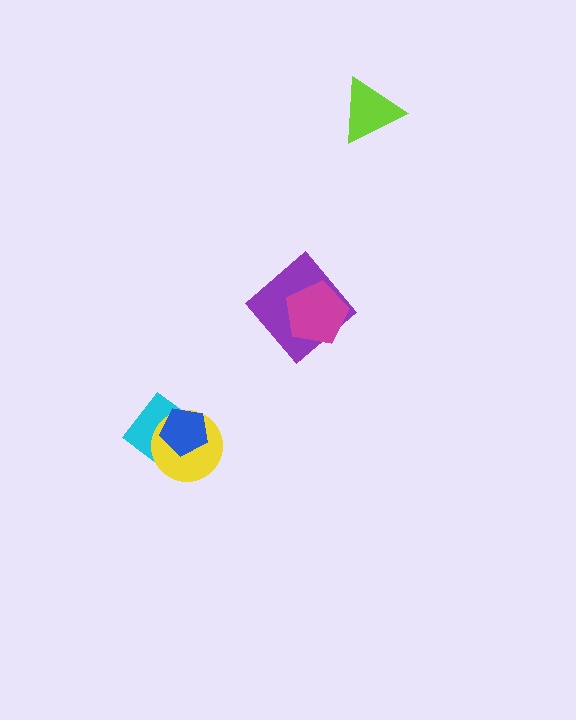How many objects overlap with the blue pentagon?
2 objects overlap with the blue pentagon.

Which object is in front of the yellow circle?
The blue pentagon is in front of the yellow circle.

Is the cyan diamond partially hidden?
Yes, it is partially covered by another shape.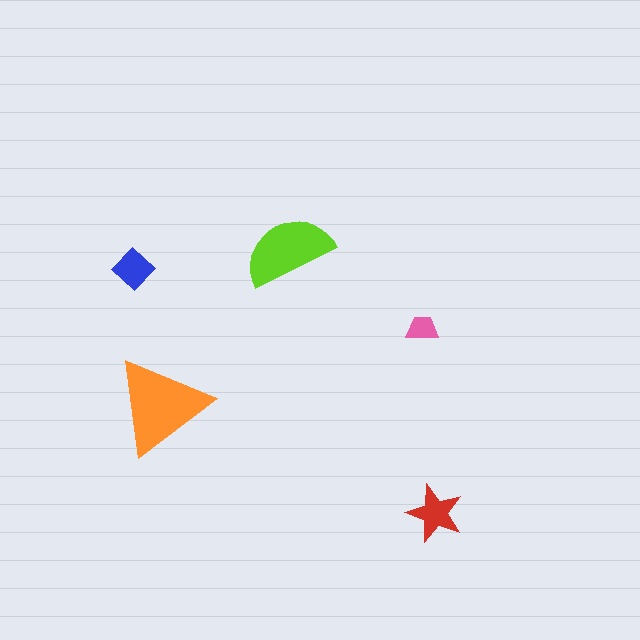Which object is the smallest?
The pink trapezoid.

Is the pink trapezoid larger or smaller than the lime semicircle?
Smaller.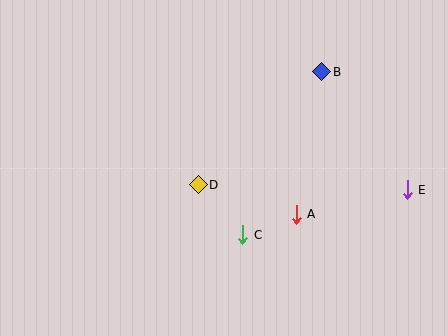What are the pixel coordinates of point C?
Point C is at (243, 235).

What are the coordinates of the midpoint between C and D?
The midpoint between C and D is at (220, 210).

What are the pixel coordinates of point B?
Point B is at (322, 72).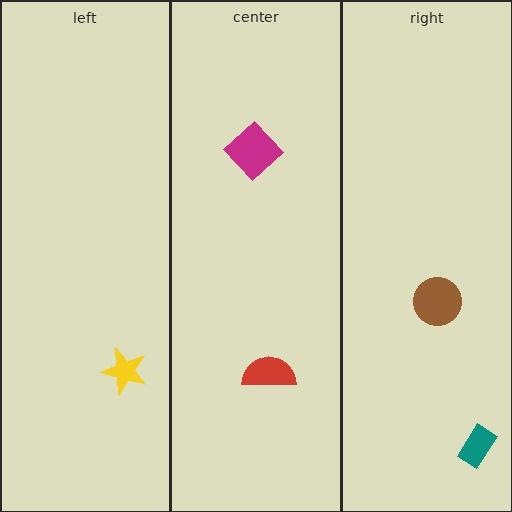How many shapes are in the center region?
2.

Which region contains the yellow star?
The left region.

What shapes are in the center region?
The magenta diamond, the red semicircle.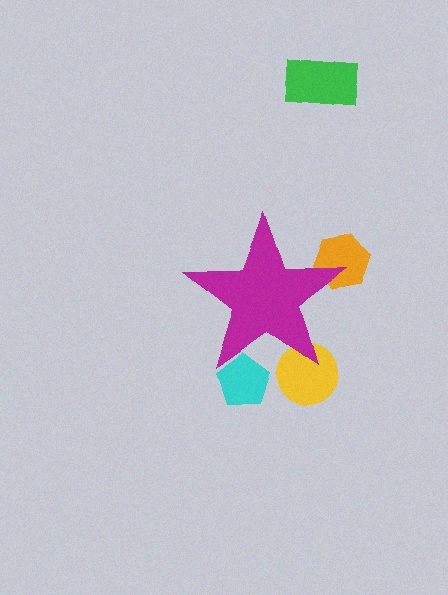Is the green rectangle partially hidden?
No, the green rectangle is fully visible.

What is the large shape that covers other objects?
A magenta star.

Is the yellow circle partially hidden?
Yes, the yellow circle is partially hidden behind the magenta star.